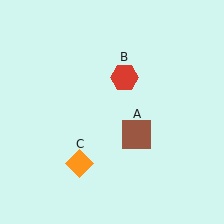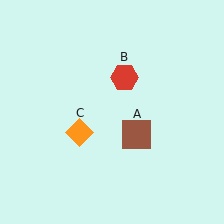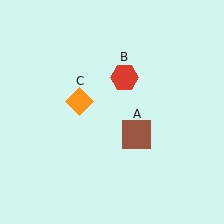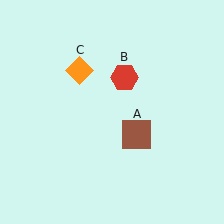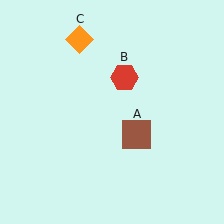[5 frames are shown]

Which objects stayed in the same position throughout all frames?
Brown square (object A) and red hexagon (object B) remained stationary.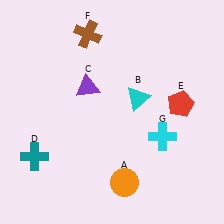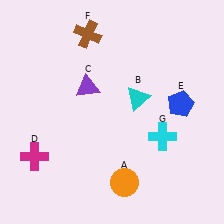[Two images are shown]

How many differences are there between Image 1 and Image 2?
There are 2 differences between the two images.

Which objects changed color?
D changed from teal to magenta. E changed from red to blue.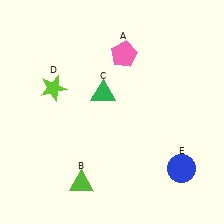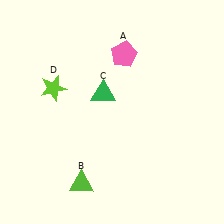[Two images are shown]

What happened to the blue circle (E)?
The blue circle (E) was removed in Image 2. It was in the bottom-right area of Image 1.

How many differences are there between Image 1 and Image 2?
There is 1 difference between the two images.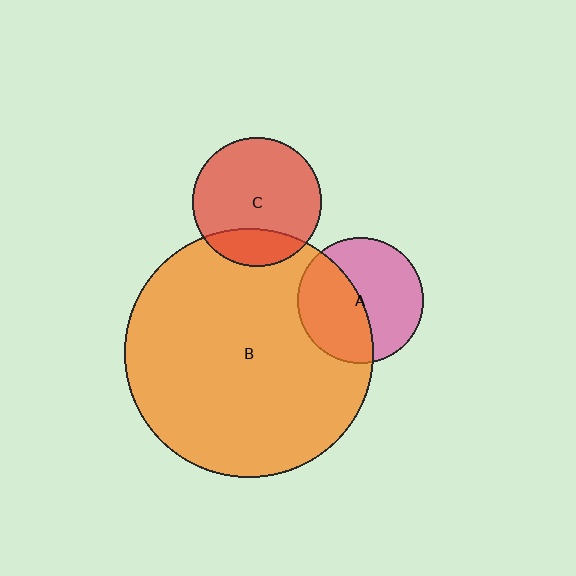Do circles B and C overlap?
Yes.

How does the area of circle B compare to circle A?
Approximately 3.9 times.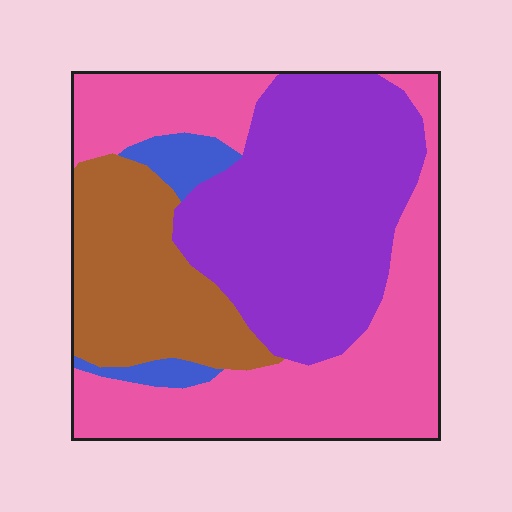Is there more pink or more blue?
Pink.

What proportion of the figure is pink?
Pink takes up about two fifths (2/5) of the figure.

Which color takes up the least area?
Blue, at roughly 5%.